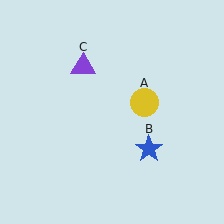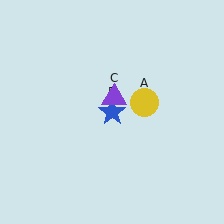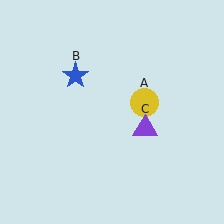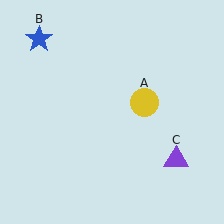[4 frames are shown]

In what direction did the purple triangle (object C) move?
The purple triangle (object C) moved down and to the right.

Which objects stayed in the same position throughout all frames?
Yellow circle (object A) remained stationary.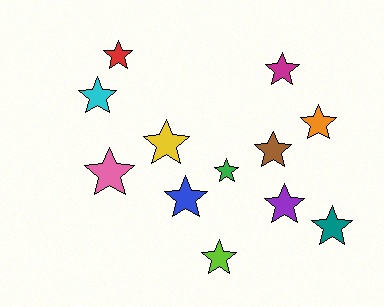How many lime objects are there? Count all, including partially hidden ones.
There is 1 lime object.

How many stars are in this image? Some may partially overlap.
There are 12 stars.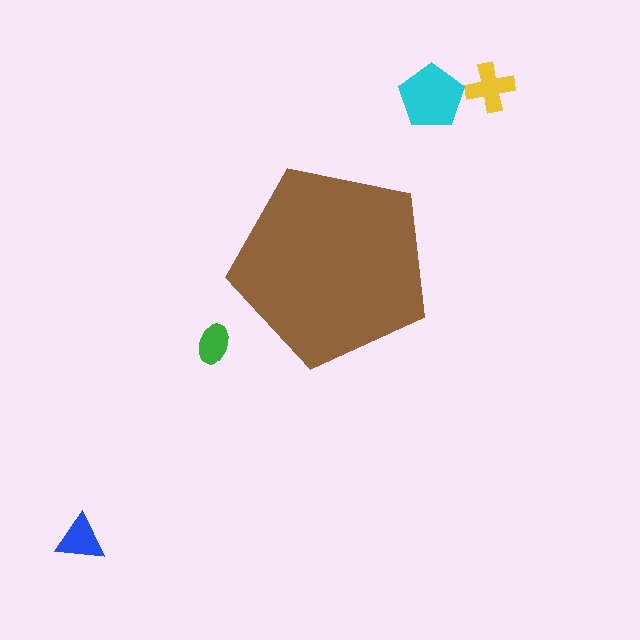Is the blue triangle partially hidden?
No, the blue triangle is fully visible.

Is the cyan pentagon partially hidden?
No, the cyan pentagon is fully visible.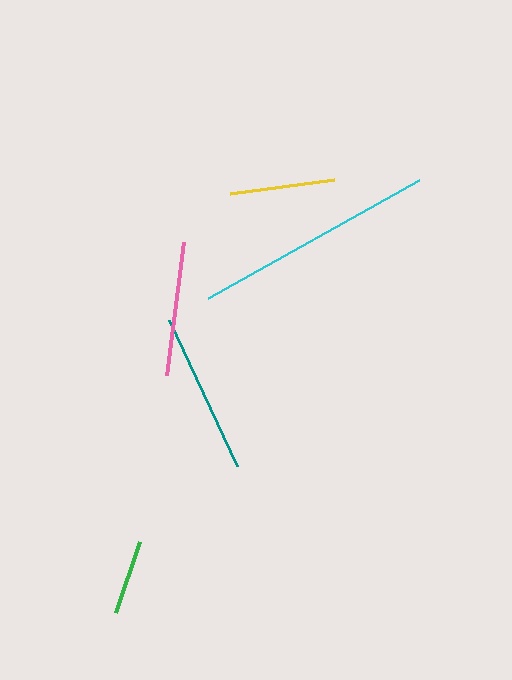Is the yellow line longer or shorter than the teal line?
The teal line is longer than the yellow line.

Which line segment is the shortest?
The green line is the shortest at approximately 75 pixels.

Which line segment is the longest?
The cyan line is the longest at approximately 242 pixels.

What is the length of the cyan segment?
The cyan segment is approximately 242 pixels long.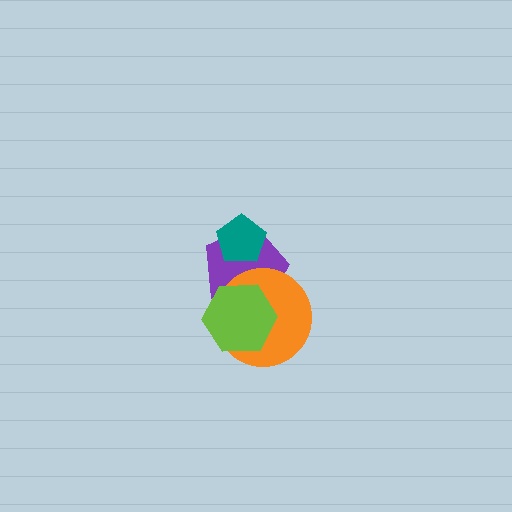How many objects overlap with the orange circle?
2 objects overlap with the orange circle.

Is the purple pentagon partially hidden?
Yes, it is partially covered by another shape.